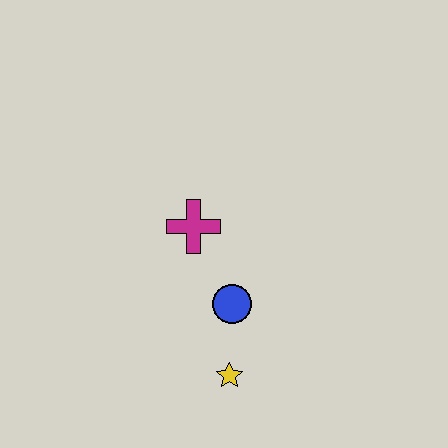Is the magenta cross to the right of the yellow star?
No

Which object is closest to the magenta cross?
The blue circle is closest to the magenta cross.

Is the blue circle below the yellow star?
No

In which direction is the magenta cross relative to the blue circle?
The magenta cross is above the blue circle.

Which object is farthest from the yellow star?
The magenta cross is farthest from the yellow star.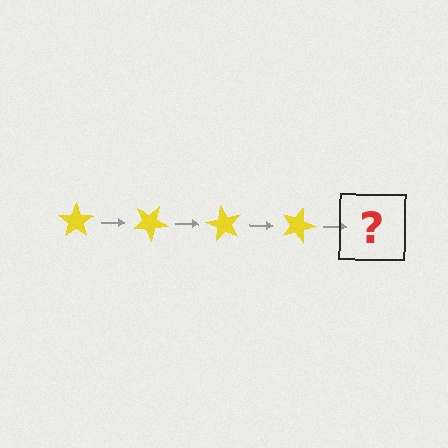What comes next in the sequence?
The next element should be a yellow star rotated 120 degrees.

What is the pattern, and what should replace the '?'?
The pattern is that the star rotates 30 degrees each step. The '?' should be a yellow star rotated 120 degrees.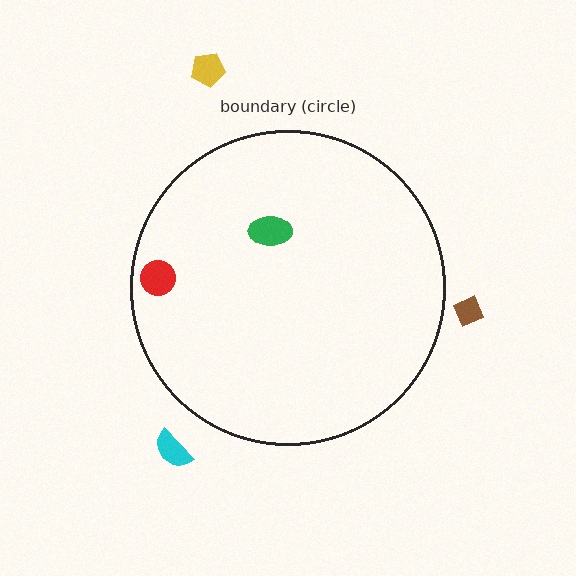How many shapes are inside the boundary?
2 inside, 3 outside.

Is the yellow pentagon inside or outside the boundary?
Outside.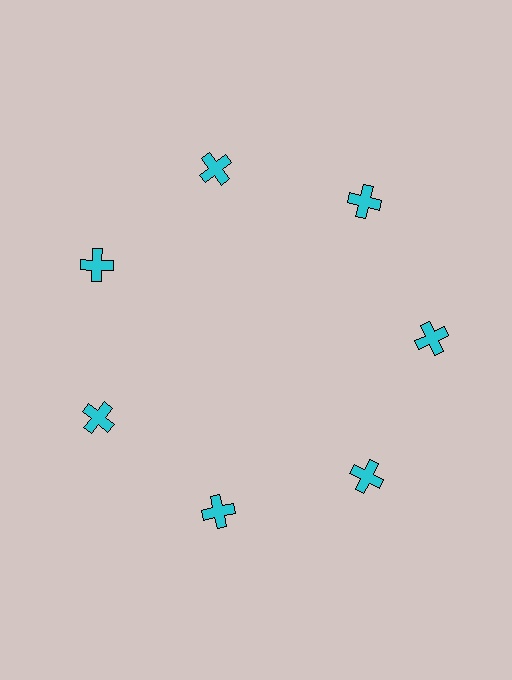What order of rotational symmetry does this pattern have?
This pattern has 7-fold rotational symmetry.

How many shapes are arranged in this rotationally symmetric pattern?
There are 7 shapes, arranged in 7 groups of 1.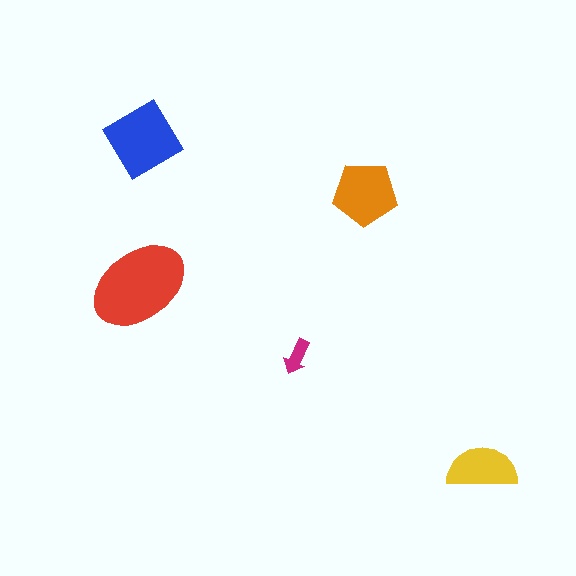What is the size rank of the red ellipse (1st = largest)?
1st.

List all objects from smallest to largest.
The magenta arrow, the yellow semicircle, the orange pentagon, the blue diamond, the red ellipse.